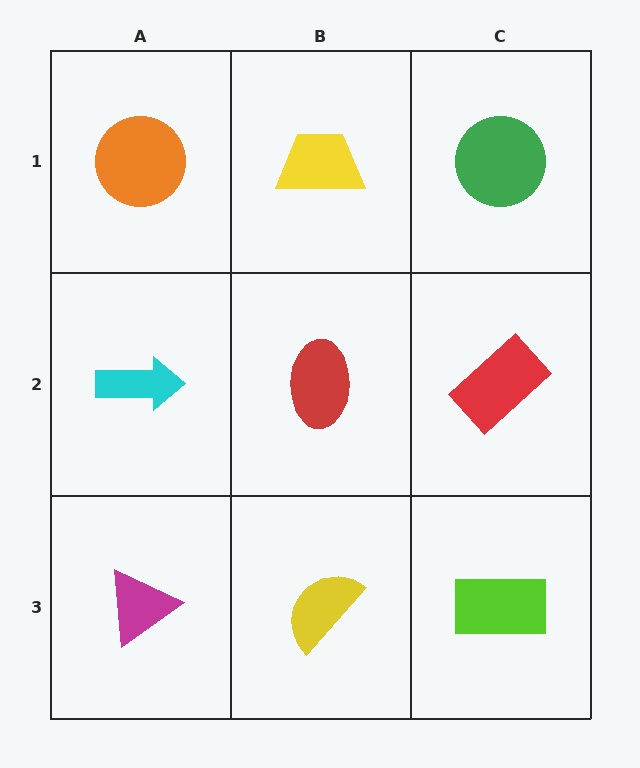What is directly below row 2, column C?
A lime rectangle.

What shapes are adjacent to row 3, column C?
A red rectangle (row 2, column C), a yellow semicircle (row 3, column B).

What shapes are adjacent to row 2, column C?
A green circle (row 1, column C), a lime rectangle (row 3, column C), a red ellipse (row 2, column B).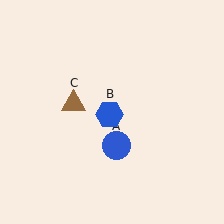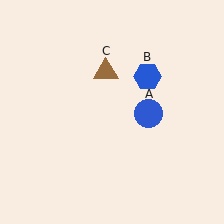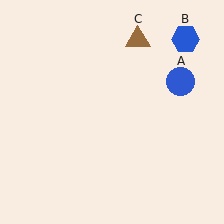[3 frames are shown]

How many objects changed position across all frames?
3 objects changed position: blue circle (object A), blue hexagon (object B), brown triangle (object C).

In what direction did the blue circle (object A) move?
The blue circle (object A) moved up and to the right.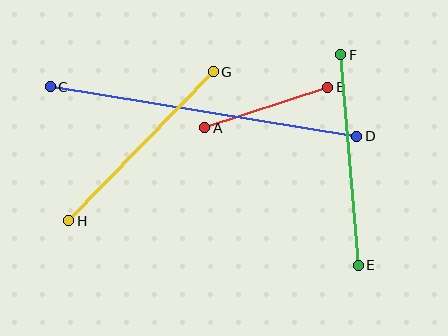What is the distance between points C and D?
The distance is approximately 310 pixels.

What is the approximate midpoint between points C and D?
The midpoint is at approximately (204, 111) pixels.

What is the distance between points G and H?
The distance is approximately 208 pixels.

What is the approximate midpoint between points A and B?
The midpoint is at approximately (266, 107) pixels.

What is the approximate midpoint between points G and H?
The midpoint is at approximately (141, 146) pixels.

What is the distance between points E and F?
The distance is approximately 211 pixels.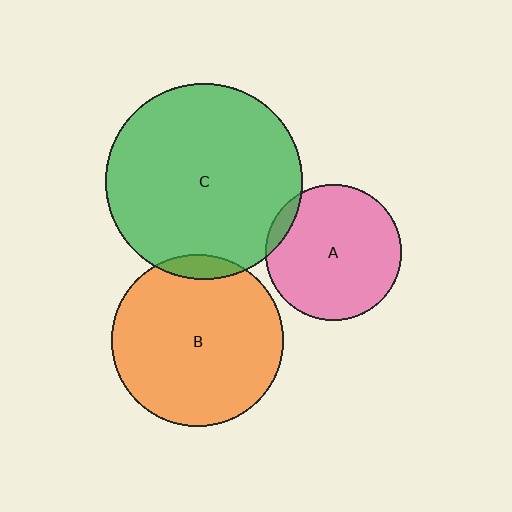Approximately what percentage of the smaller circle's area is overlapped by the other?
Approximately 5%.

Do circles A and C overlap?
Yes.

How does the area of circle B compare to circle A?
Approximately 1.6 times.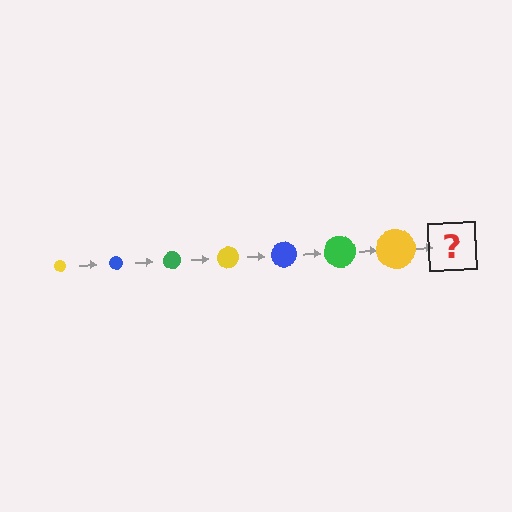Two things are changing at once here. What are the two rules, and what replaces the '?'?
The two rules are that the circle grows larger each step and the color cycles through yellow, blue, and green. The '?' should be a blue circle, larger than the previous one.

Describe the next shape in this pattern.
It should be a blue circle, larger than the previous one.